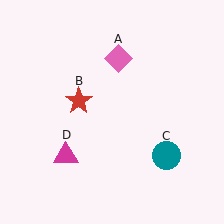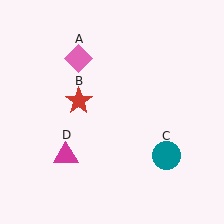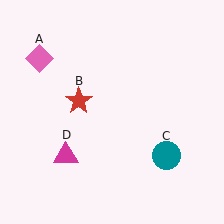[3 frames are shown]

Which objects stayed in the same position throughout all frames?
Red star (object B) and teal circle (object C) and magenta triangle (object D) remained stationary.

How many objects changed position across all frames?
1 object changed position: pink diamond (object A).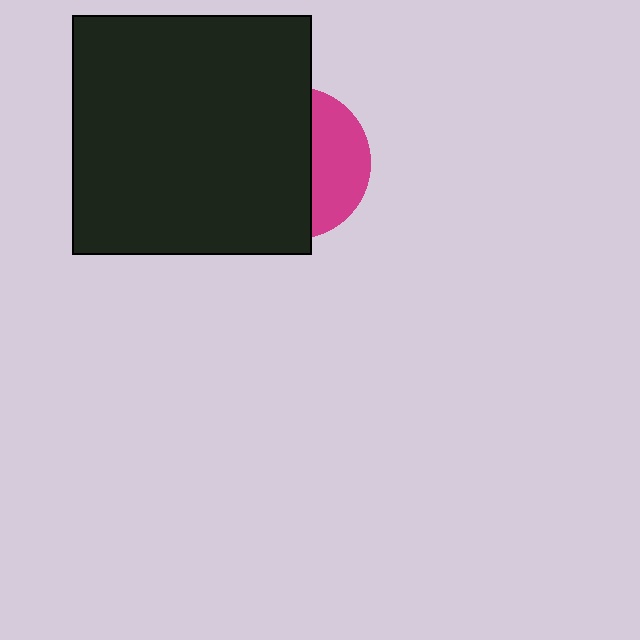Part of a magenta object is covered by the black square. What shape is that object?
It is a circle.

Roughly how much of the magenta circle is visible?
A small part of it is visible (roughly 37%).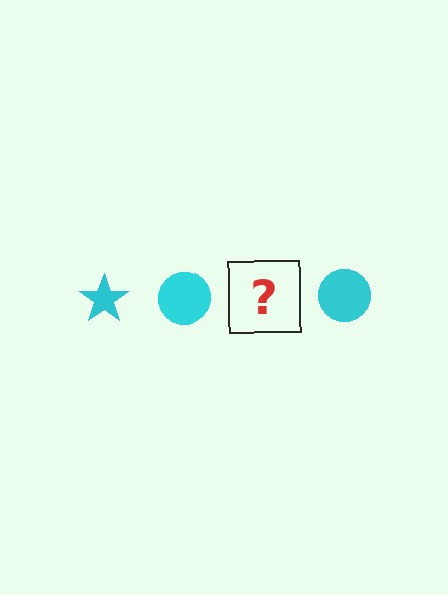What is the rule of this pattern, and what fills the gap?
The rule is that the pattern cycles through star, circle shapes in cyan. The gap should be filled with a cyan star.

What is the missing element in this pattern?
The missing element is a cyan star.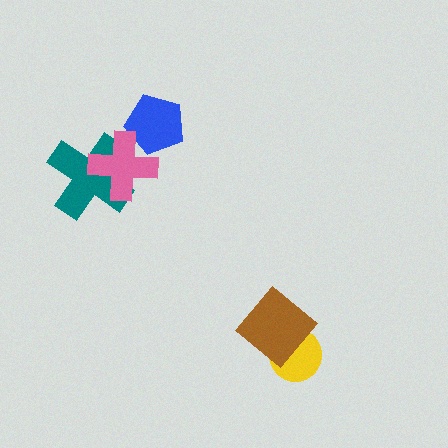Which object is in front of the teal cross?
The pink cross is in front of the teal cross.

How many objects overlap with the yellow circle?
1 object overlaps with the yellow circle.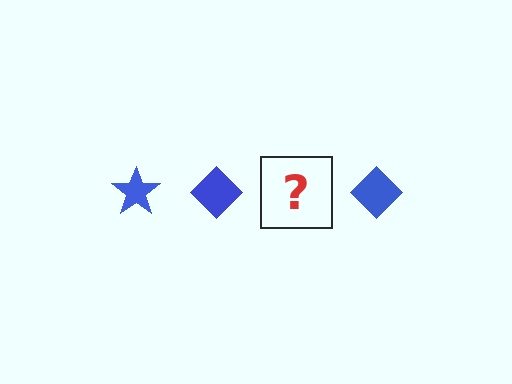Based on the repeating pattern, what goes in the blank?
The blank should be a blue star.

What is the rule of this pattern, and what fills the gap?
The rule is that the pattern cycles through star, diamond shapes in blue. The gap should be filled with a blue star.